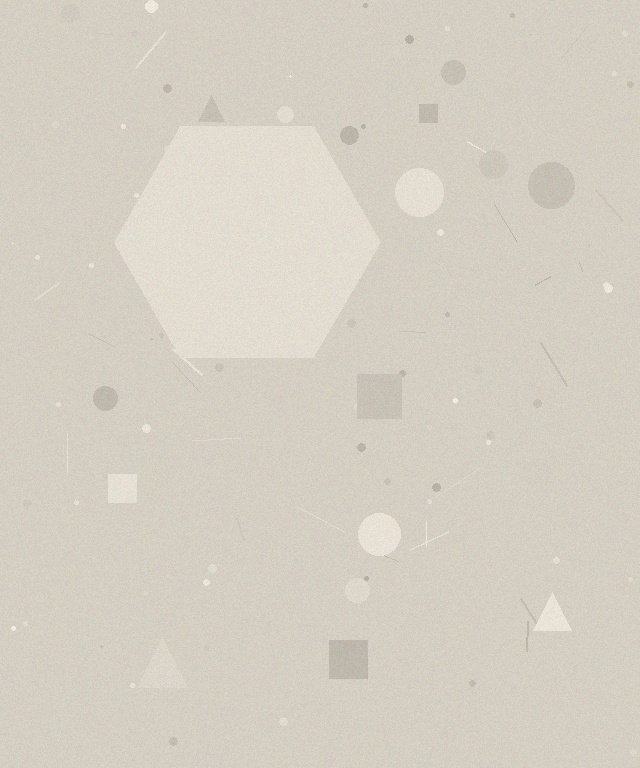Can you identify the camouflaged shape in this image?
The camouflaged shape is a hexagon.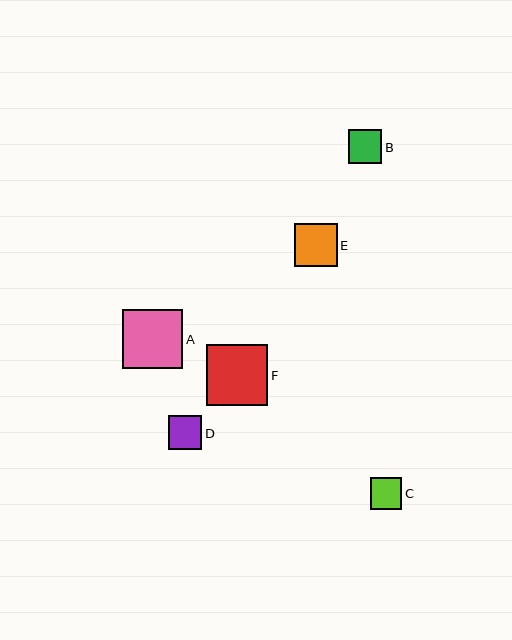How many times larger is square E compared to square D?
Square E is approximately 1.3 times the size of square D.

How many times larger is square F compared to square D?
Square F is approximately 1.8 times the size of square D.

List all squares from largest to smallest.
From largest to smallest: F, A, E, D, B, C.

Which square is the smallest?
Square C is the smallest with a size of approximately 31 pixels.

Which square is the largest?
Square F is the largest with a size of approximately 61 pixels.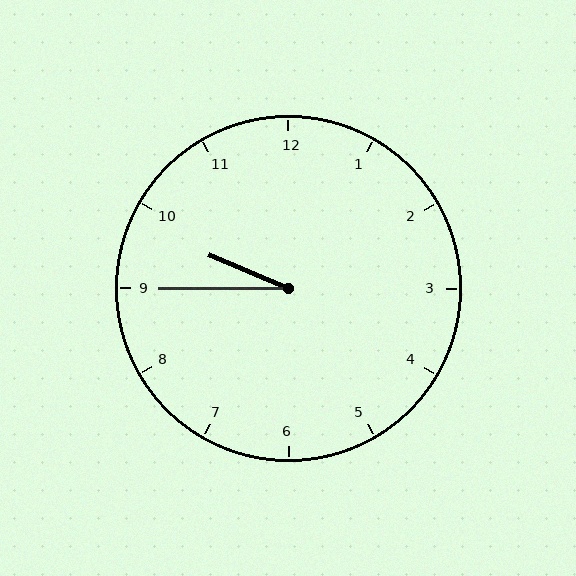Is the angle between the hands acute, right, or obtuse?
It is acute.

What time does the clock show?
9:45.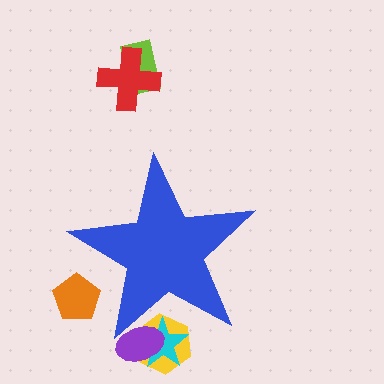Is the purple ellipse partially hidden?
Yes, the purple ellipse is partially hidden behind the blue star.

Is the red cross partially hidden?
No, the red cross is fully visible.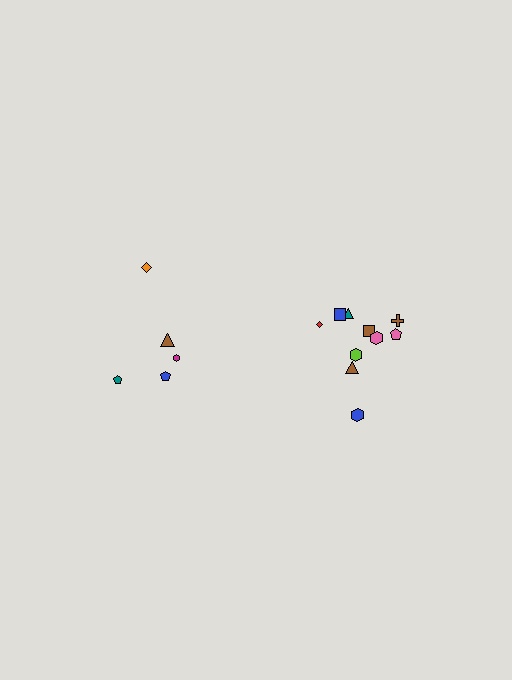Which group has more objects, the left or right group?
The right group.